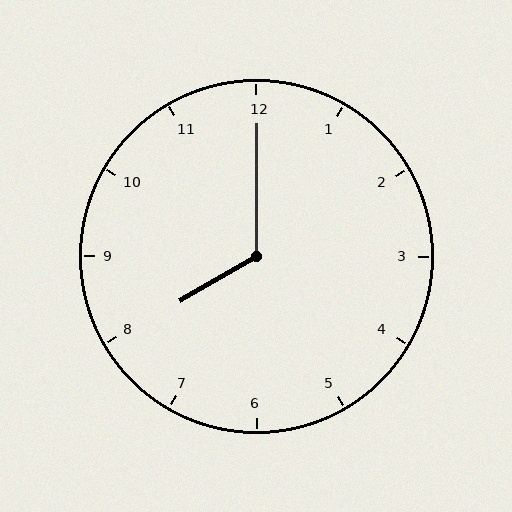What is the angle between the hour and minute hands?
Approximately 120 degrees.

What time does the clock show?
8:00.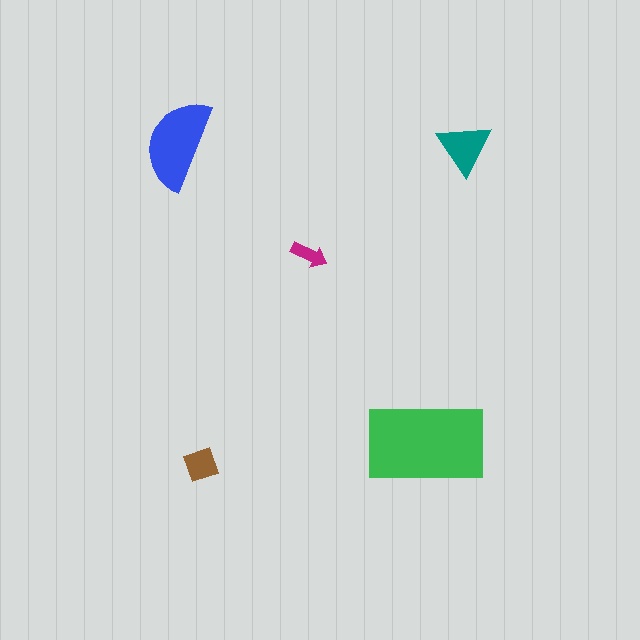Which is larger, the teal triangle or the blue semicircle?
The blue semicircle.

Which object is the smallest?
The magenta arrow.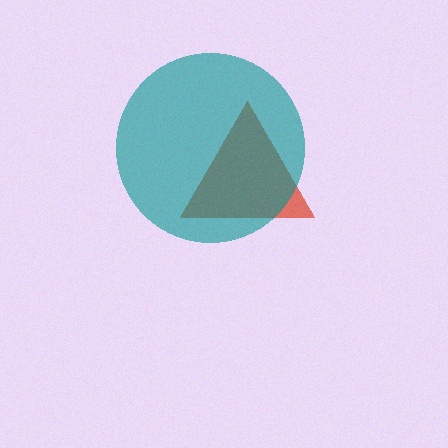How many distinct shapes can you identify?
There are 2 distinct shapes: a red triangle, a teal circle.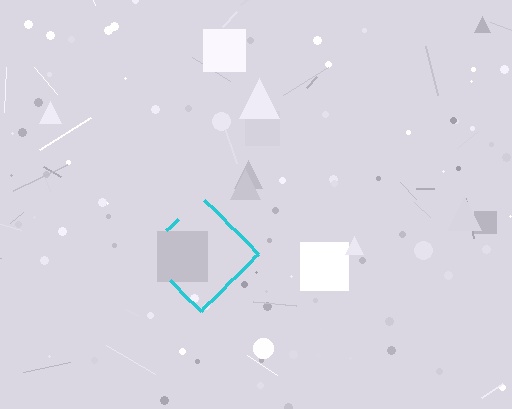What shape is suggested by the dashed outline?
The dashed outline suggests a diamond.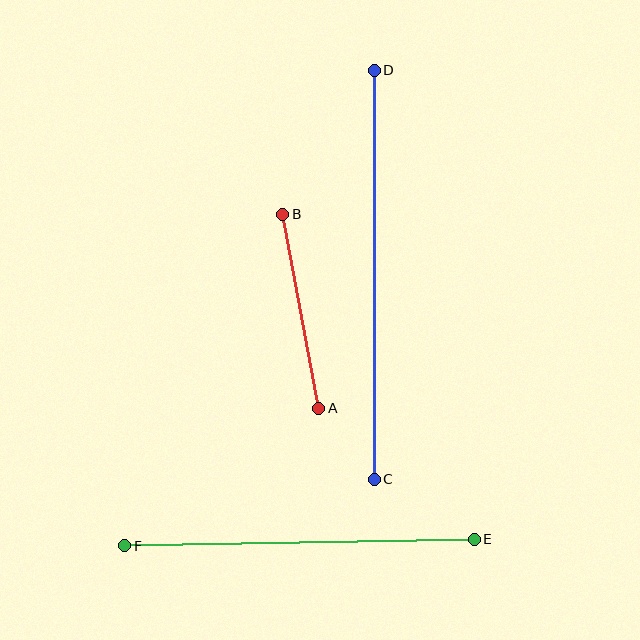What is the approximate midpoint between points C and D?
The midpoint is at approximately (374, 275) pixels.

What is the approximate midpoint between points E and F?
The midpoint is at approximately (300, 542) pixels.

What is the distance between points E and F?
The distance is approximately 350 pixels.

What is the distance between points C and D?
The distance is approximately 409 pixels.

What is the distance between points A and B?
The distance is approximately 197 pixels.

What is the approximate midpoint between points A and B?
The midpoint is at approximately (301, 311) pixels.